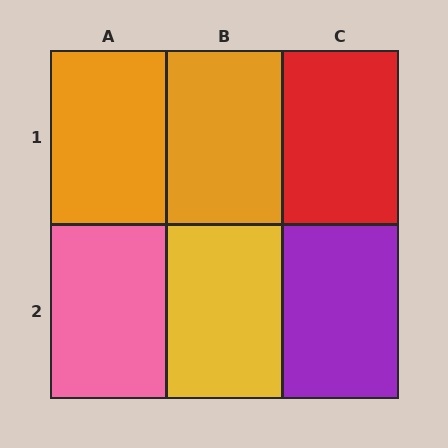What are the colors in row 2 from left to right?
Pink, yellow, purple.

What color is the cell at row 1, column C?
Red.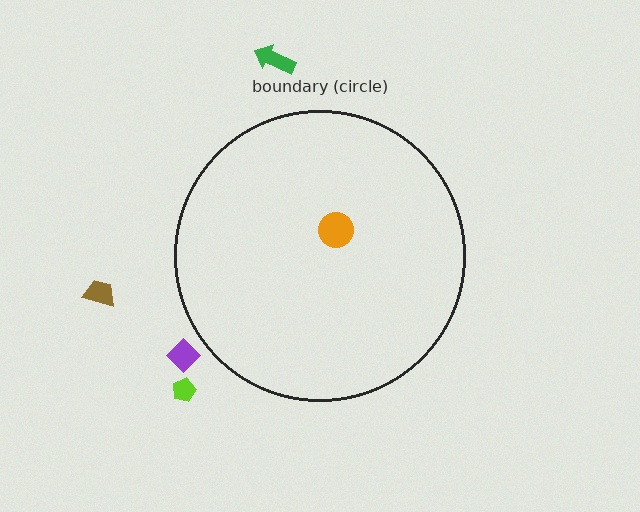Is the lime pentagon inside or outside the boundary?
Outside.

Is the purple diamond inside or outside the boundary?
Outside.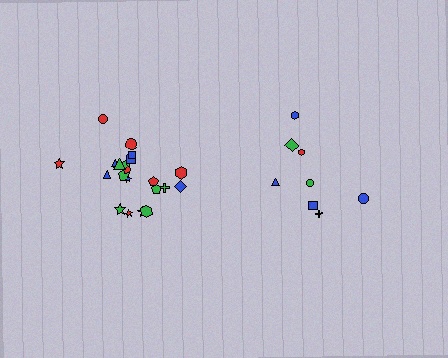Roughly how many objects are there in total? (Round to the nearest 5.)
Roughly 30 objects in total.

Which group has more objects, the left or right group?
The left group.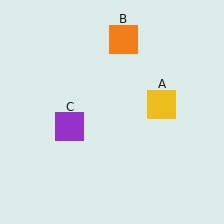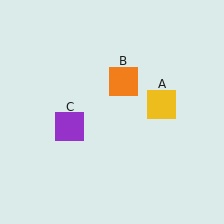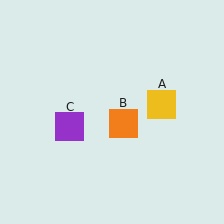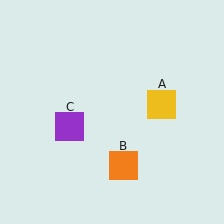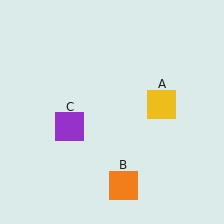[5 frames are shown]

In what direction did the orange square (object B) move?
The orange square (object B) moved down.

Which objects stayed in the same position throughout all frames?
Yellow square (object A) and purple square (object C) remained stationary.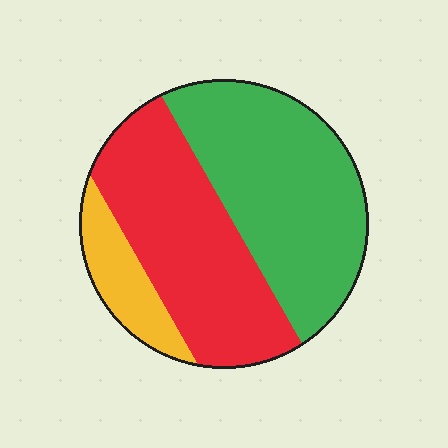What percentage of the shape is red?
Red covers 41% of the shape.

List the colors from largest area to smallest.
From largest to smallest: green, red, yellow.